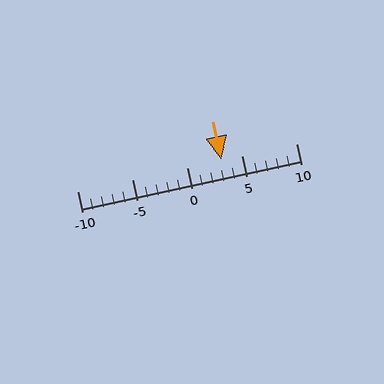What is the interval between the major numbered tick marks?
The major tick marks are spaced 5 units apart.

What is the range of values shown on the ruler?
The ruler shows values from -10 to 10.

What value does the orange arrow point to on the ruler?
The orange arrow points to approximately 3.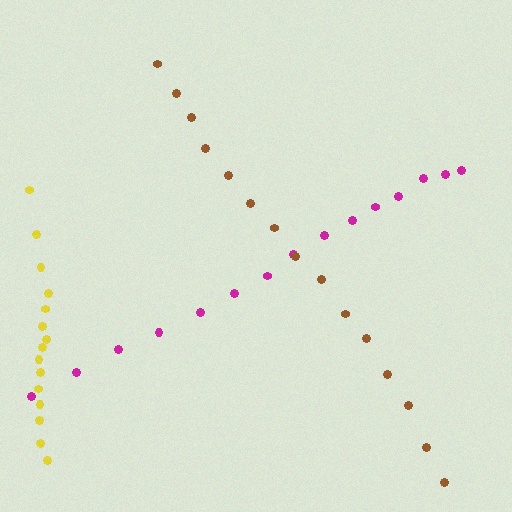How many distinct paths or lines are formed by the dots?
There are 3 distinct paths.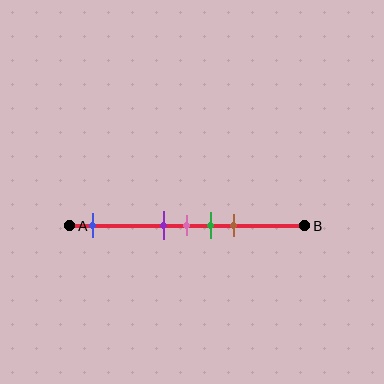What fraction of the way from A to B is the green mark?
The green mark is approximately 60% (0.6) of the way from A to B.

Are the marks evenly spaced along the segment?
No, the marks are not evenly spaced.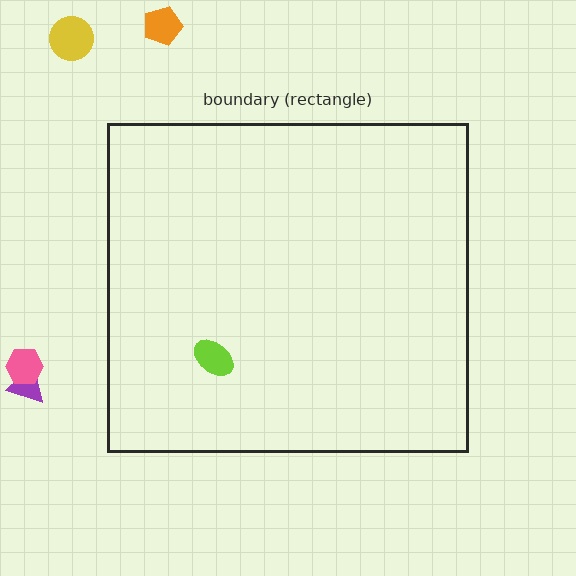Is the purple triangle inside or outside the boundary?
Outside.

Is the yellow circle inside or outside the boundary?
Outside.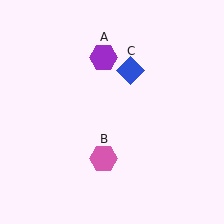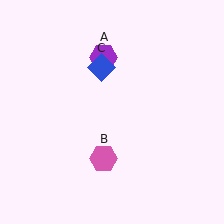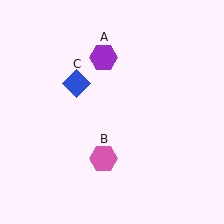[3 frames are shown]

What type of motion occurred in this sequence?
The blue diamond (object C) rotated counterclockwise around the center of the scene.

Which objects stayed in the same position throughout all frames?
Purple hexagon (object A) and pink hexagon (object B) remained stationary.